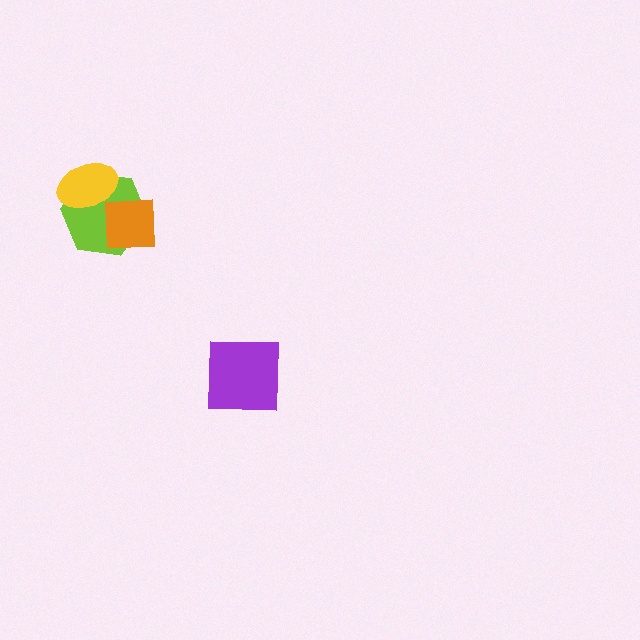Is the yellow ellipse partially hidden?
Yes, it is partially covered by another shape.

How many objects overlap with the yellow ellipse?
2 objects overlap with the yellow ellipse.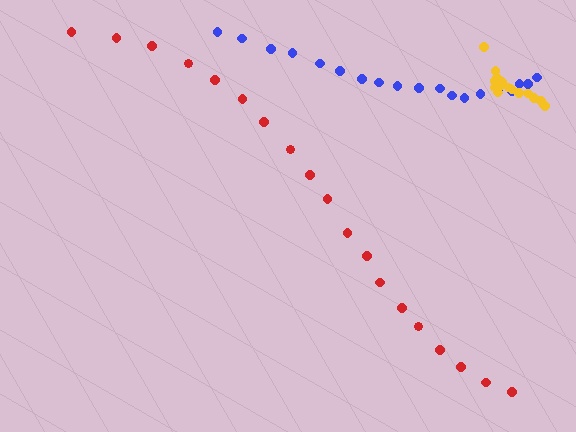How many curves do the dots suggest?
There are 3 distinct paths.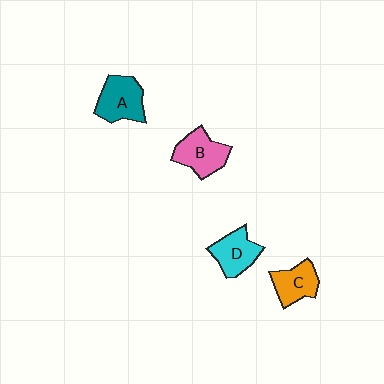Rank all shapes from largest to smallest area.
From largest to smallest: A (teal), B (pink), D (cyan), C (orange).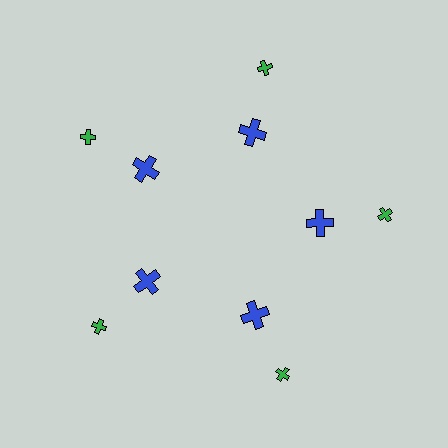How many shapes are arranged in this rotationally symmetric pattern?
There are 10 shapes, arranged in 5 groups of 2.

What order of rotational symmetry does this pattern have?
This pattern has 5-fold rotational symmetry.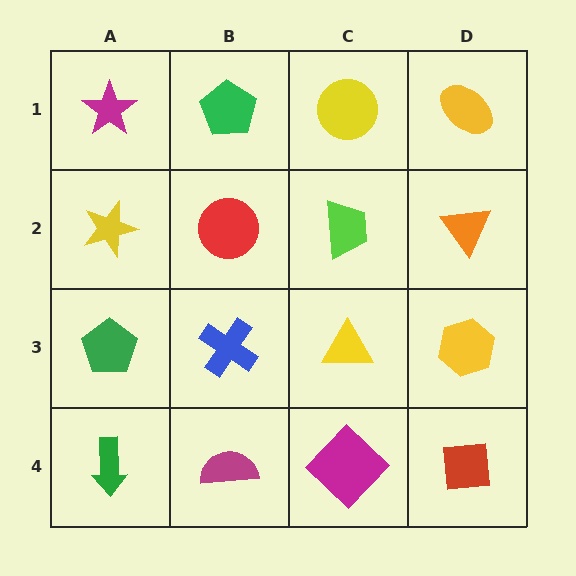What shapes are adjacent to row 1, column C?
A lime trapezoid (row 2, column C), a green pentagon (row 1, column B), a yellow ellipse (row 1, column D).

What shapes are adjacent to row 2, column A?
A magenta star (row 1, column A), a green pentagon (row 3, column A), a red circle (row 2, column B).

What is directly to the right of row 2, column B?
A lime trapezoid.